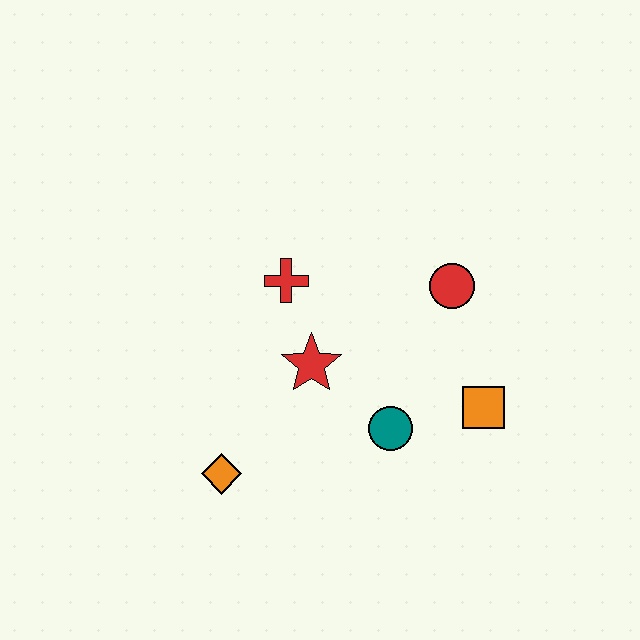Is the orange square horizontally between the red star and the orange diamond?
No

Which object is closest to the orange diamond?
The red star is closest to the orange diamond.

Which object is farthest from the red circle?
The orange diamond is farthest from the red circle.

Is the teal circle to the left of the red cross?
No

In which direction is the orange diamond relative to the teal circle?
The orange diamond is to the left of the teal circle.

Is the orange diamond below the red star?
Yes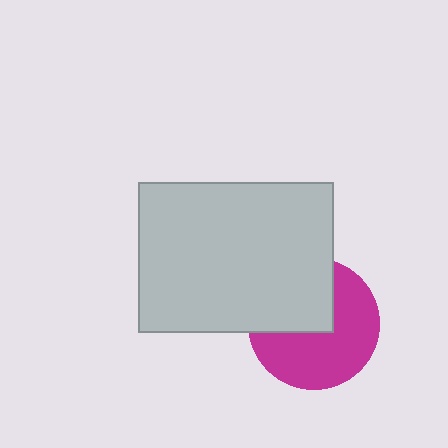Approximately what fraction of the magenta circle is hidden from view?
Roughly 40% of the magenta circle is hidden behind the light gray rectangle.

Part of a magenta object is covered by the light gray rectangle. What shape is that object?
It is a circle.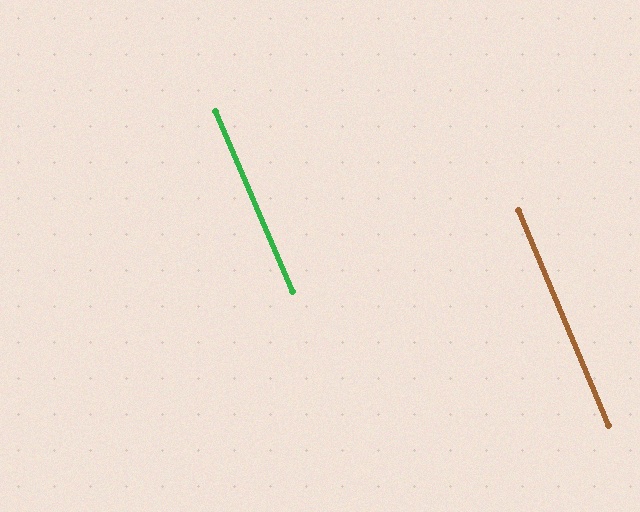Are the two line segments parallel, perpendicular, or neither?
Parallel — their directions differ by only 0.5°.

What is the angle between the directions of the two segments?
Approximately 0 degrees.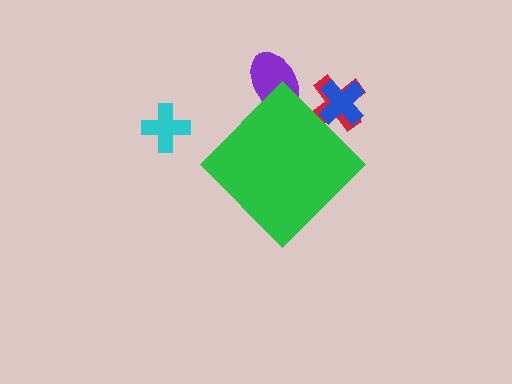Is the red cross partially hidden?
Yes, the red cross is partially hidden behind the green diamond.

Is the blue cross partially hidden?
Yes, the blue cross is partially hidden behind the green diamond.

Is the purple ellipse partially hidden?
Yes, the purple ellipse is partially hidden behind the green diamond.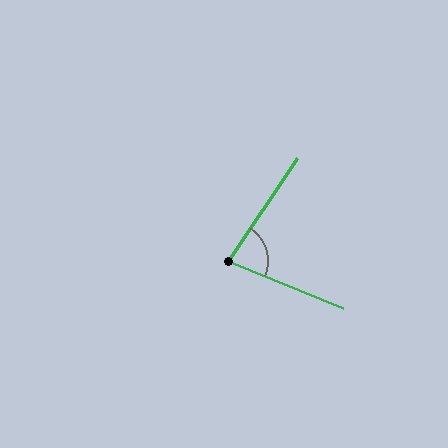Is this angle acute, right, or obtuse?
It is acute.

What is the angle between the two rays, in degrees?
Approximately 78 degrees.